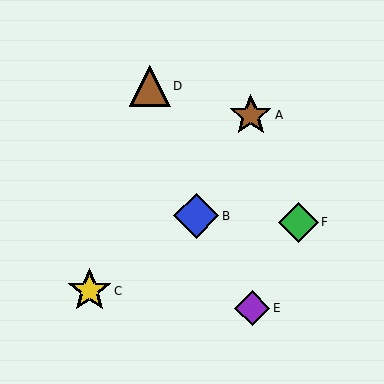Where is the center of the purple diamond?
The center of the purple diamond is at (252, 308).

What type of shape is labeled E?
Shape E is a purple diamond.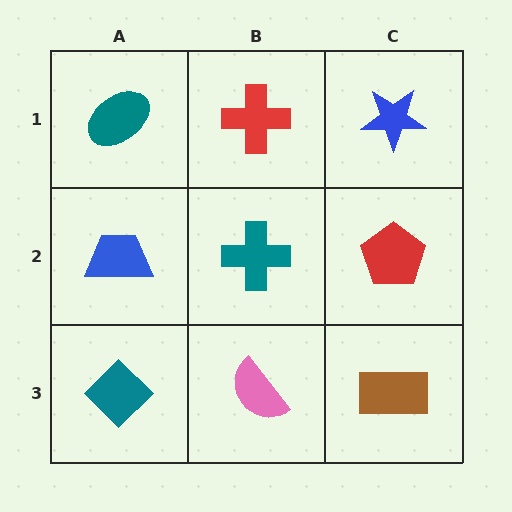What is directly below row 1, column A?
A blue trapezoid.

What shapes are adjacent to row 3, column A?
A blue trapezoid (row 2, column A), a pink semicircle (row 3, column B).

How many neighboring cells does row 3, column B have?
3.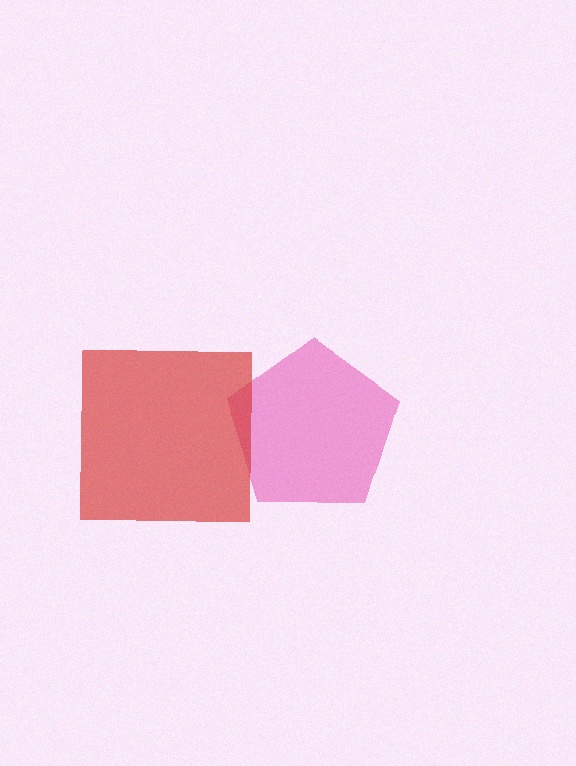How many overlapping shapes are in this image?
There are 2 overlapping shapes in the image.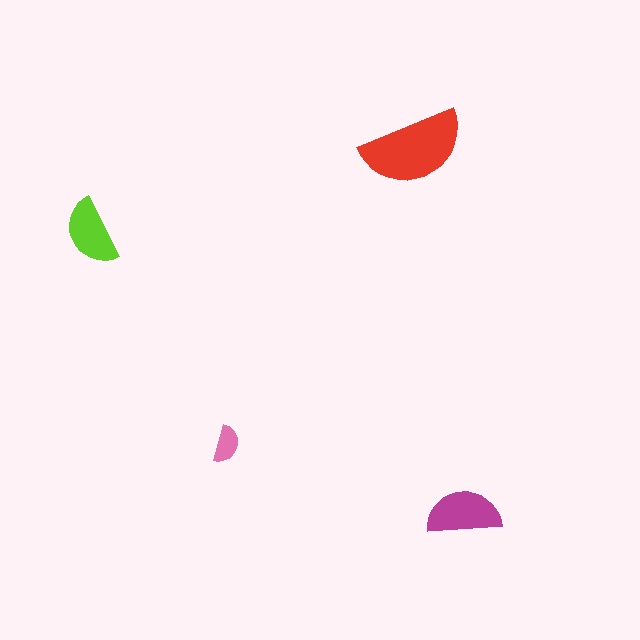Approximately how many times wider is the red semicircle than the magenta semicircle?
About 1.5 times wider.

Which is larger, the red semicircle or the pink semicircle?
The red one.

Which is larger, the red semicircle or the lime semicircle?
The red one.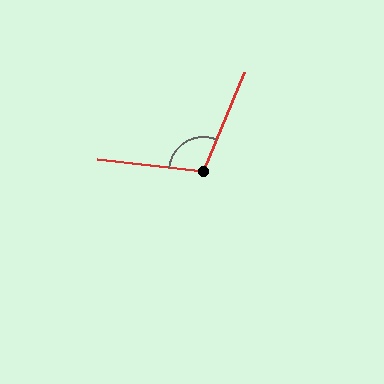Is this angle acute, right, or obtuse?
It is obtuse.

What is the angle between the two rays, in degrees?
Approximately 106 degrees.